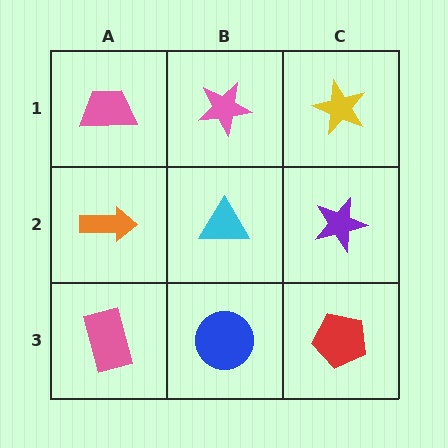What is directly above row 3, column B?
A cyan triangle.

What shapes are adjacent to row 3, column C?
A purple star (row 2, column C), a blue circle (row 3, column B).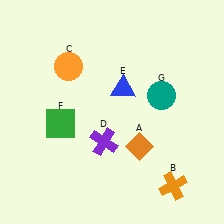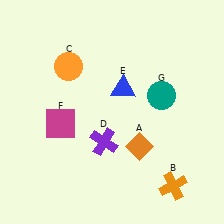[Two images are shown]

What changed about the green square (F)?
In Image 1, F is green. In Image 2, it changed to magenta.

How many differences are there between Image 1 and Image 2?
There is 1 difference between the two images.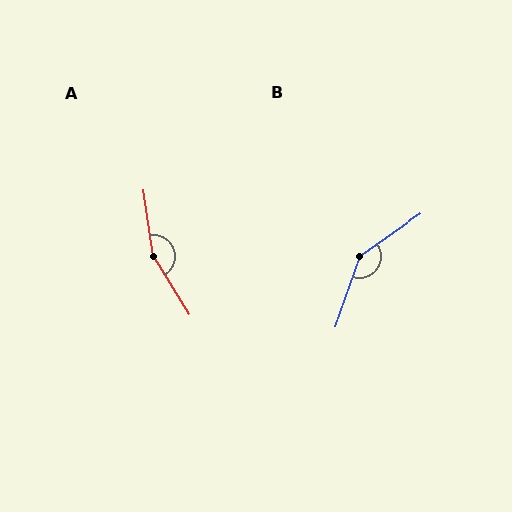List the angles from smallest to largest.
B (144°), A (156°).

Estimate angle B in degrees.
Approximately 144 degrees.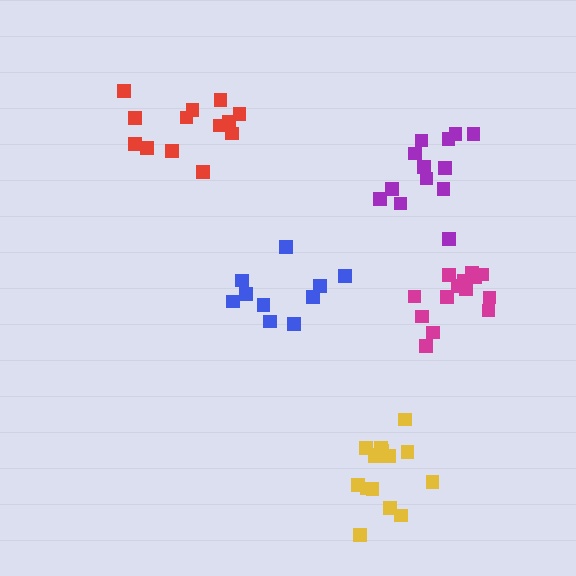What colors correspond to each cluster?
The clusters are colored: purple, red, blue, yellow, magenta.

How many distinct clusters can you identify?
There are 5 distinct clusters.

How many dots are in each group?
Group 1: 13 dots, Group 2: 13 dots, Group 3: 10 dots, Group 4: 15 dots, Group 5: 15 dots (66 total).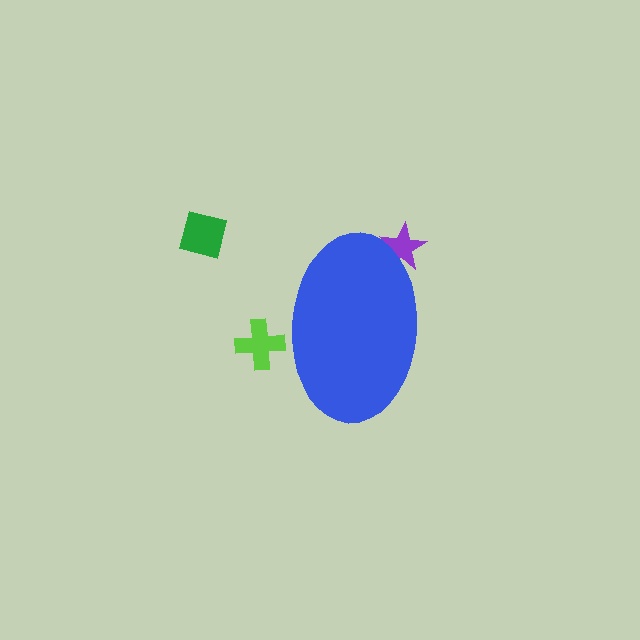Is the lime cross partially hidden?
Yes, the lime cross is partially hidden behind the blue ellipse.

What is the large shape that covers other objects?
A blue ellipse.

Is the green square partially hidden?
No, the green square is fully visible.